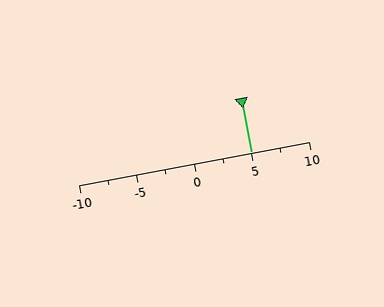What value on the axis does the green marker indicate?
The marker indicates approximately 5.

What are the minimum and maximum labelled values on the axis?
The axis runs from -10 to 10.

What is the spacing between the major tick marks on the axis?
The major ticks are spaced 5 apart.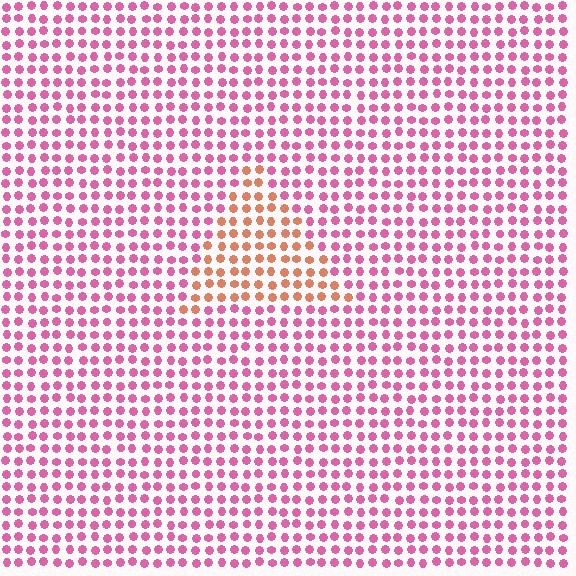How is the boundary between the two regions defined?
The boundary is defined purely by a slight shift in hue (about 49 degrees). Spacing, size, and orientation are identical on both sides.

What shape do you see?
I see a triangle.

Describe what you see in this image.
The image is filled with small pink elements in a uniform arrangement. A triangle-shaped region is visible where the elements are tinted to a slightly different hue, forming a subtle color boundary.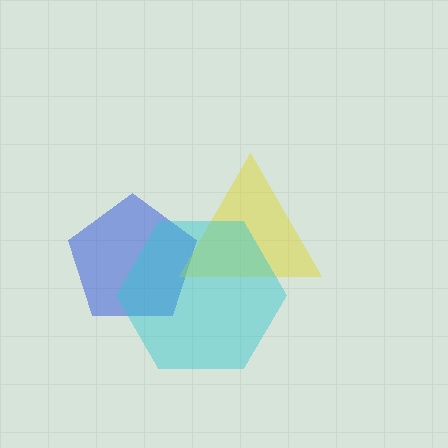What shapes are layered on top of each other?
The layered shapes are: a blue pentagon, a yellow triangle, a cyan hexagon.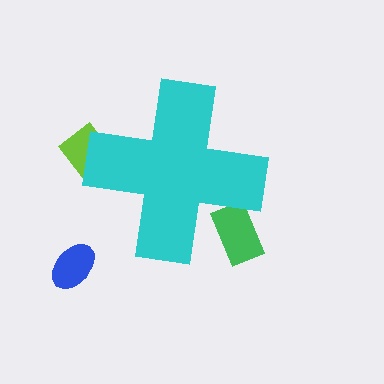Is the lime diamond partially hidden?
Yes, the lime diamond is partially hidden behind the cyan cross.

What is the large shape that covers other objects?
A cyan cross.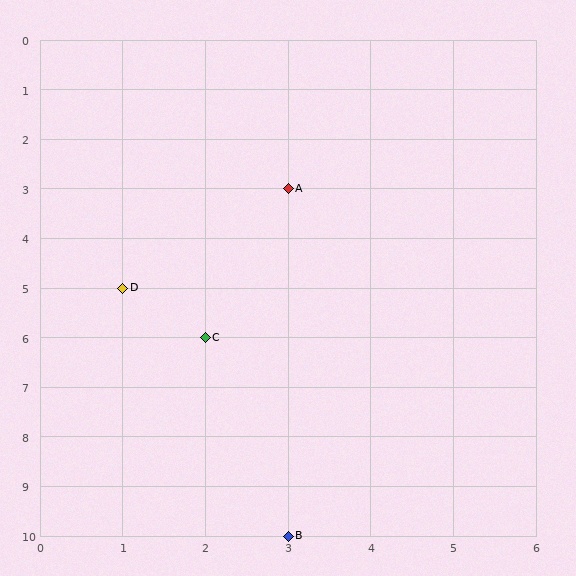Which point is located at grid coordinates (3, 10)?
Point B is at (3, 10).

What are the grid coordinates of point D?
Point D is at grid coordinates (1, 5).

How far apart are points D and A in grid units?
Points D and A are 2 columns and 2 rows apart (about 2.8 grid units diagonally).